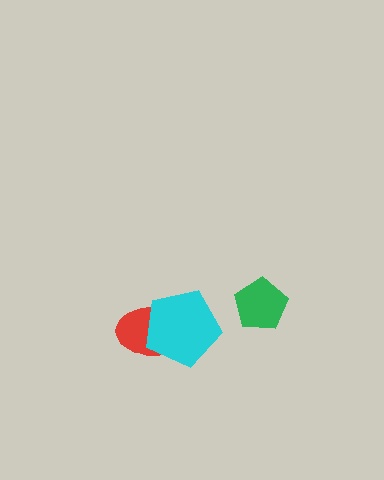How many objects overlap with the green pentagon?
0 objects overlap with the green pentagon.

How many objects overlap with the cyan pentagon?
1 object overlaps with the cyan pentagon.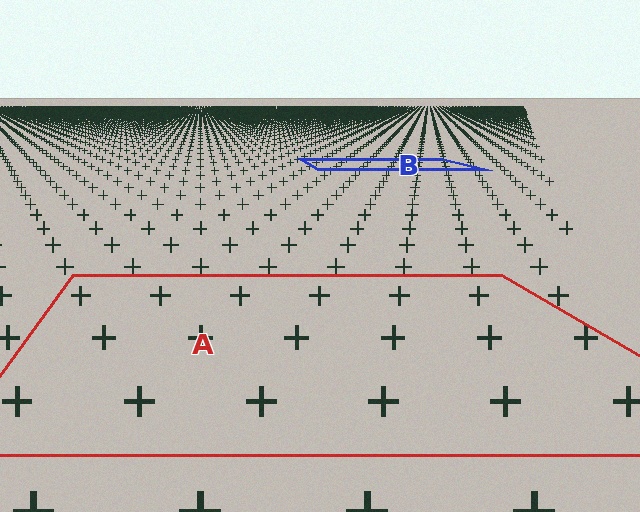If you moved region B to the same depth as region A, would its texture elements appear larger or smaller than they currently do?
They would appear larger. At a closer depth, the same texture elements are projected at a bigger on-screen size.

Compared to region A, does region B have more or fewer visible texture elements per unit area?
Region B has more texture elements per unit area — they are packed more densely because it is farther away.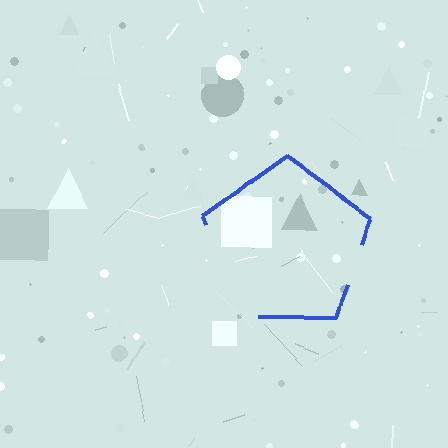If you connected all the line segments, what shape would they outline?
They would outline a pentagon.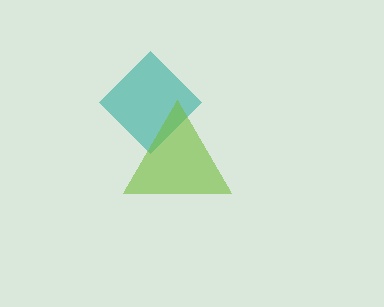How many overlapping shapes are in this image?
There are 2 overlapping shapes in the image.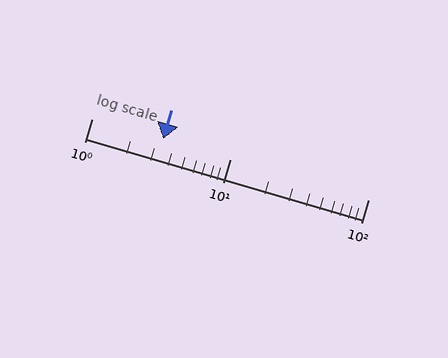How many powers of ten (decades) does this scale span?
The scale spans 2 decades, from 1 to 100.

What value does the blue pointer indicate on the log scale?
The pointer indicates approximately 3.3.